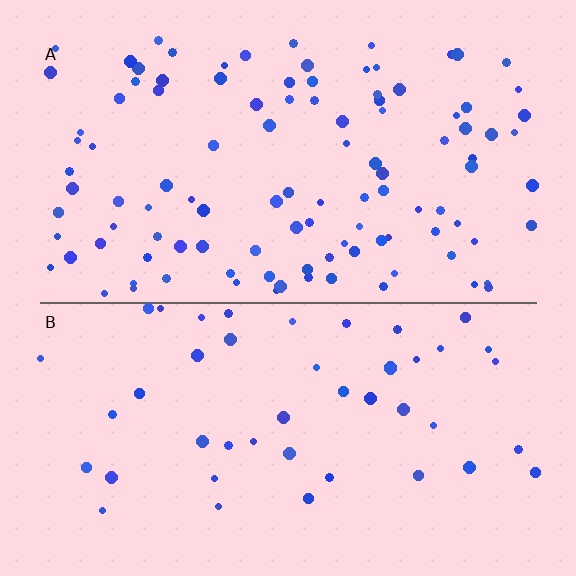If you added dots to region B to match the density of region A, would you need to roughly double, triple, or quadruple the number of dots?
Approximately double.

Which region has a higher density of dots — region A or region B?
A (the top).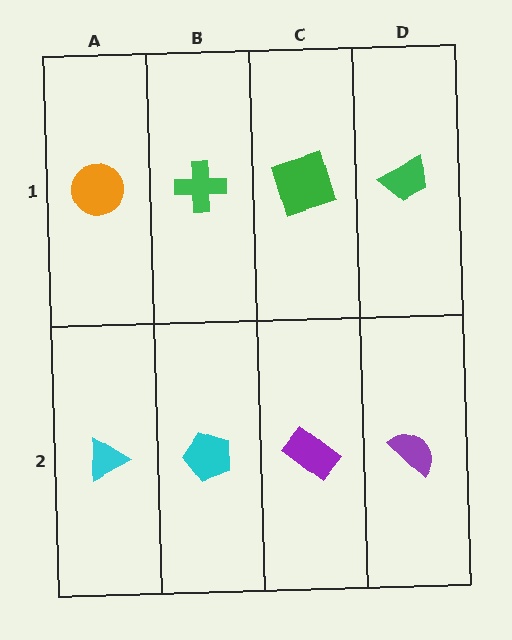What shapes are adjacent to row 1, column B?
A cyan pentagon (row 2, column B), an orange circle (row 1, column A), a green square (row 1, column C).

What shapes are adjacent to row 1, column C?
A purple rectangle (row 2, column C), a green cross (row 1, column B), a green trapezoid (row 1, column D).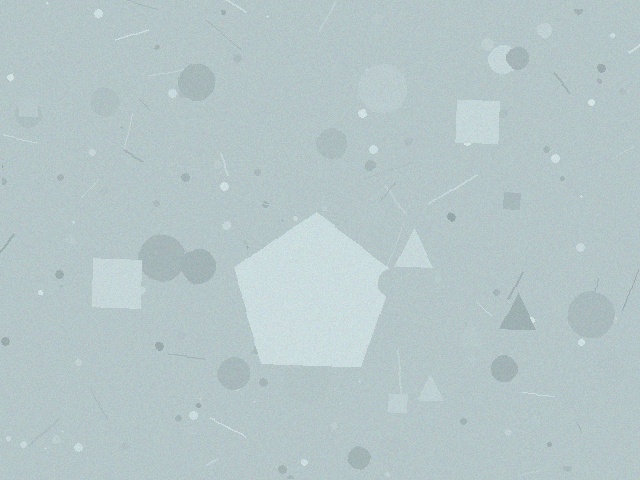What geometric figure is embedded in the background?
A pentagon is embedded in the background.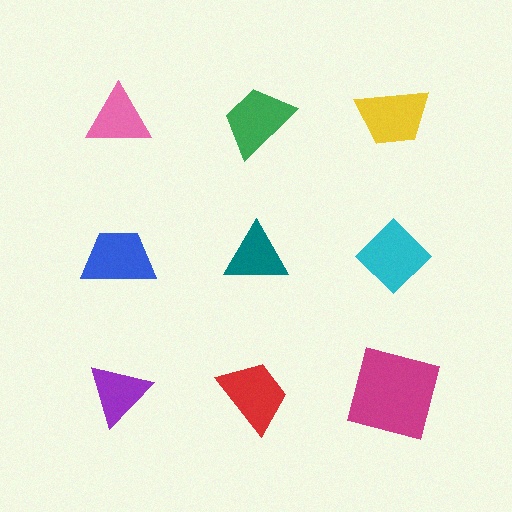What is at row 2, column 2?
A teal triangle.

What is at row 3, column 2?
A red trapezoid.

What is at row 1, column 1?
A pink triangle.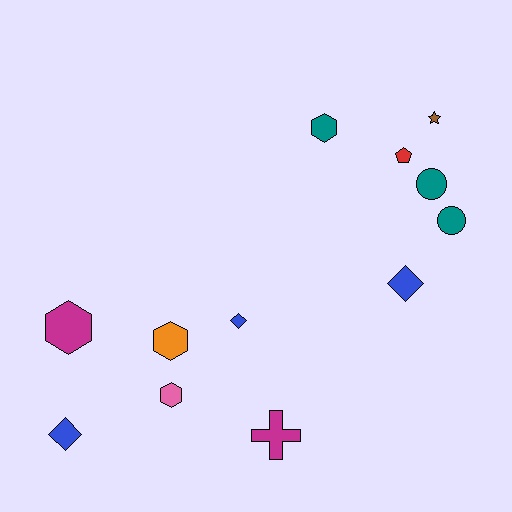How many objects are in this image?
There are 12 objects.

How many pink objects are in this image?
There is 1 pink object.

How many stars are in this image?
There is 1 star.